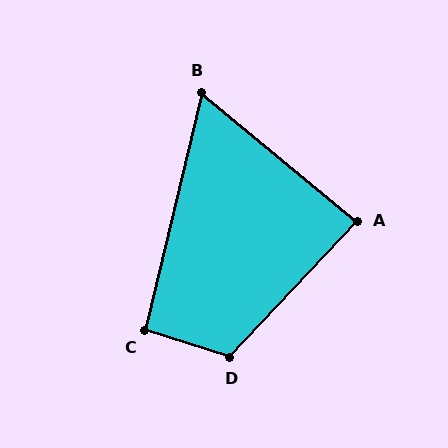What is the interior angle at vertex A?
Approximately 86 degrees (approximately right).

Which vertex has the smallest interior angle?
B, at approximately 64 degrees.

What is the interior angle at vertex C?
Approximately 94 degrees (approximately right).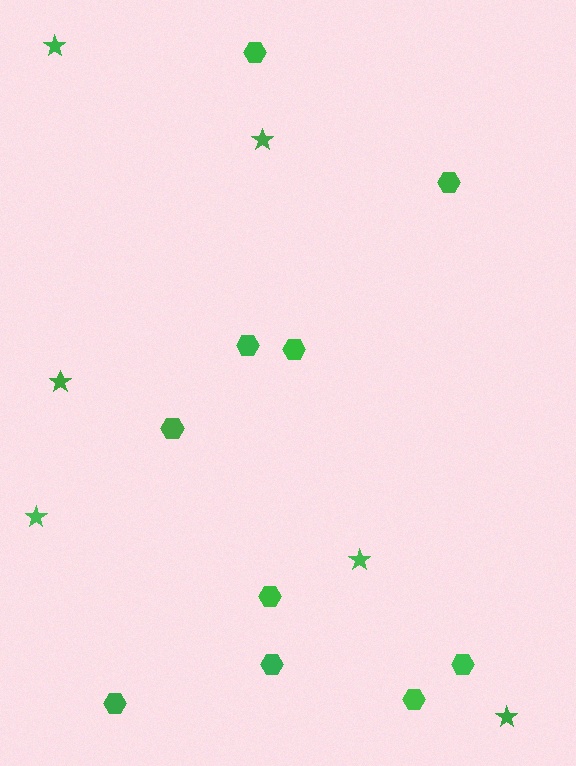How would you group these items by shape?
There are 2 groups: one group of stars (6) and one group of hexagons (10).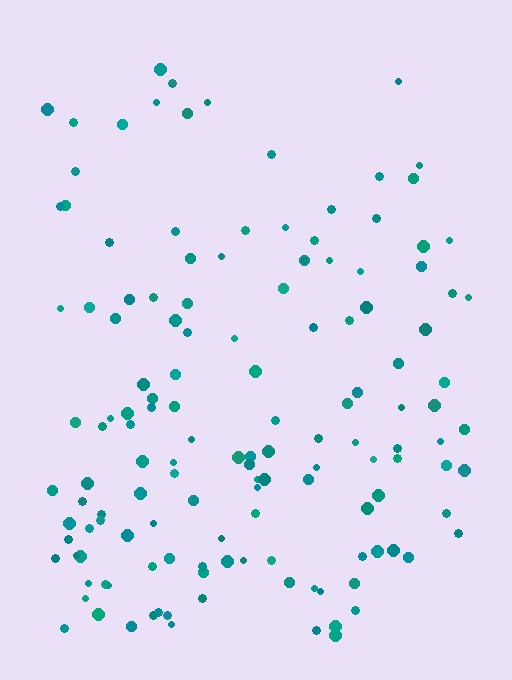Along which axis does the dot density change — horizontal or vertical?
Vertical.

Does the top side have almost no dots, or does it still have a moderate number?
Still a moderate number, just noticeably fewer than the bottom.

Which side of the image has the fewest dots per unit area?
The top.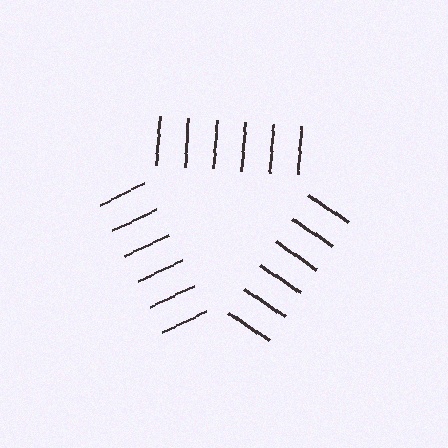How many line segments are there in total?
18 — 6 along each of the 3 edges.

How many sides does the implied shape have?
3 sides — the line-ends trace a triangle.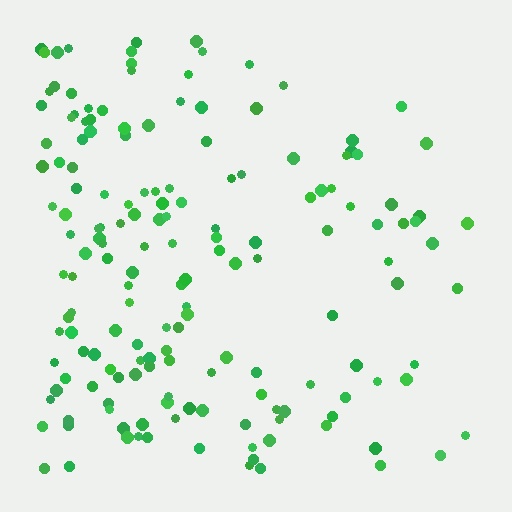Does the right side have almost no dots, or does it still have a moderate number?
Still a moderate number, just noticeably fewer than the left.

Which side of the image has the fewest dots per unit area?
The right.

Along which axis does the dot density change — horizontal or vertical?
Horizontal.